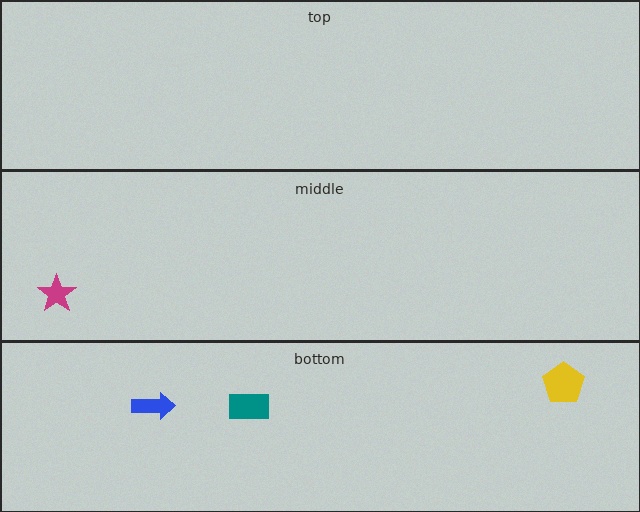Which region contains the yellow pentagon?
The bottom region.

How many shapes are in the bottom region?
3.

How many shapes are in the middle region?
1.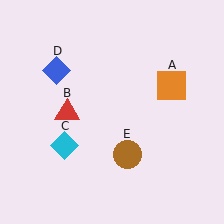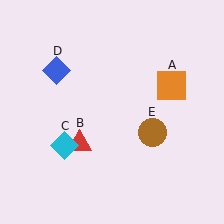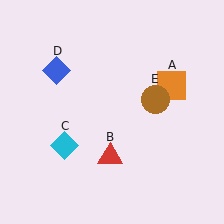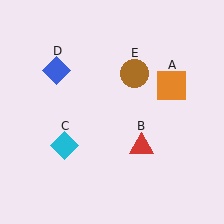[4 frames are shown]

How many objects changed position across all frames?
2 objects changed position: red triangle (object B), brown circle (object E).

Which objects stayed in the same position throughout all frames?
Orange square (object A) and cyan diamond (object C) and blue diamond (object D) remained stationary.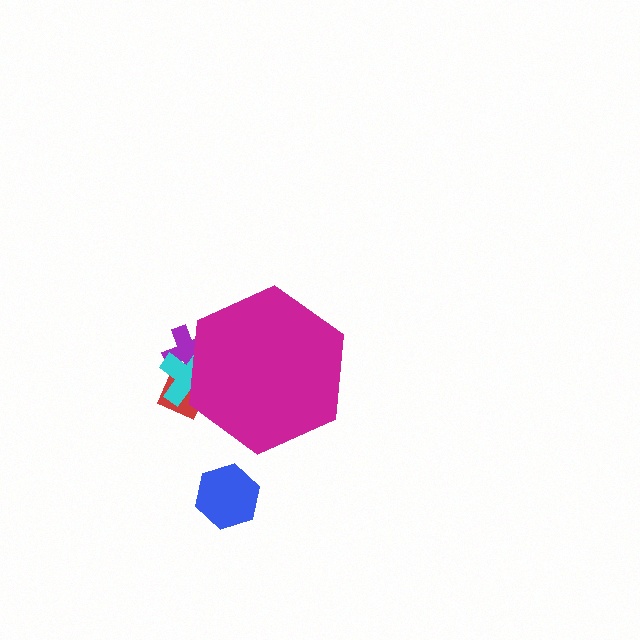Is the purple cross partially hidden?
Yes, the purple cross is partially hidden behind the magenta hexagon.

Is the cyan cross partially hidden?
Yes, the cyan cross is partially hidden behind the magenta hexagon.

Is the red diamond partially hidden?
Yes, the red diamond is partially hidden behind the magenta hexagon.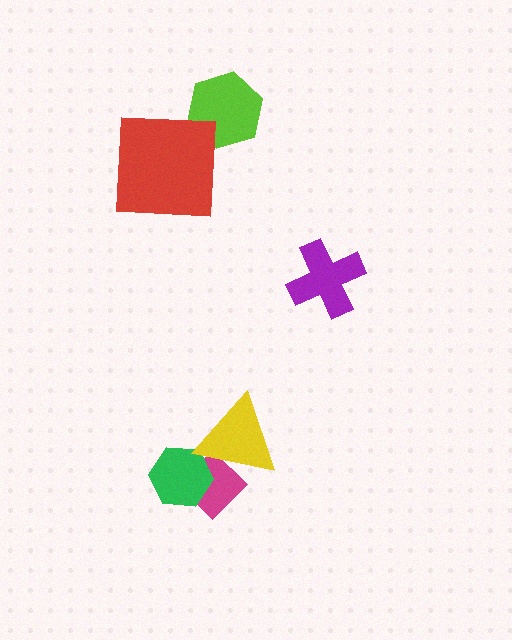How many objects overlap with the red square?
0 objects overlap with the red square.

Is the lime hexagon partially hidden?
No, no other shape covers it.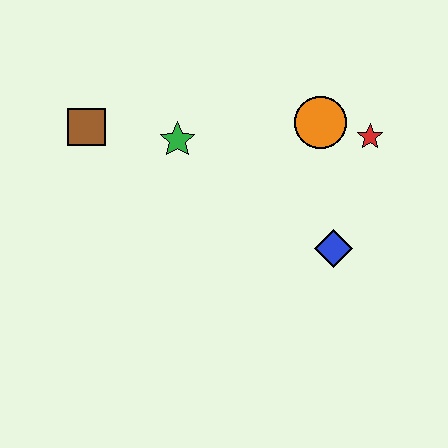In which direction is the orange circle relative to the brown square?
The orange circle is to the right of the brown square.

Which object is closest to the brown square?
The green star is closest to the brown square.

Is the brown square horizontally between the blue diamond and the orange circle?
No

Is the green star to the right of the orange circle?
No